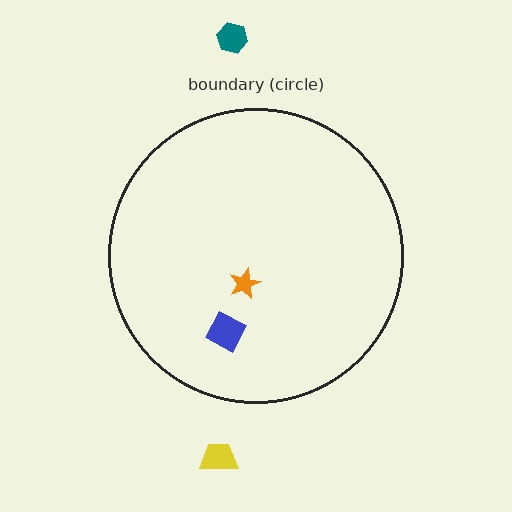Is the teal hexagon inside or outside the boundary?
Outside.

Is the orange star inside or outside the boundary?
Inside.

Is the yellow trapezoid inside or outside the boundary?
Outside.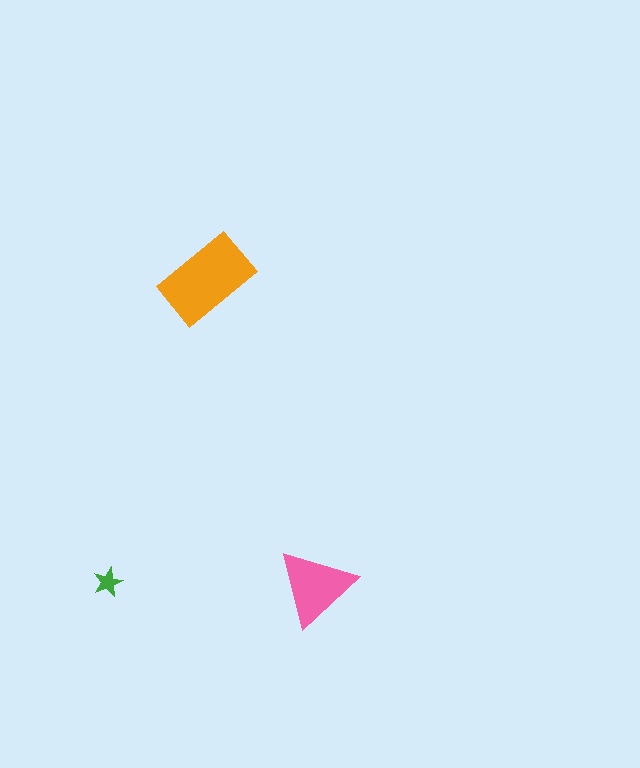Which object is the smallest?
The green star.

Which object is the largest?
The orange rectangle.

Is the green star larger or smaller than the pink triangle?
Smaller.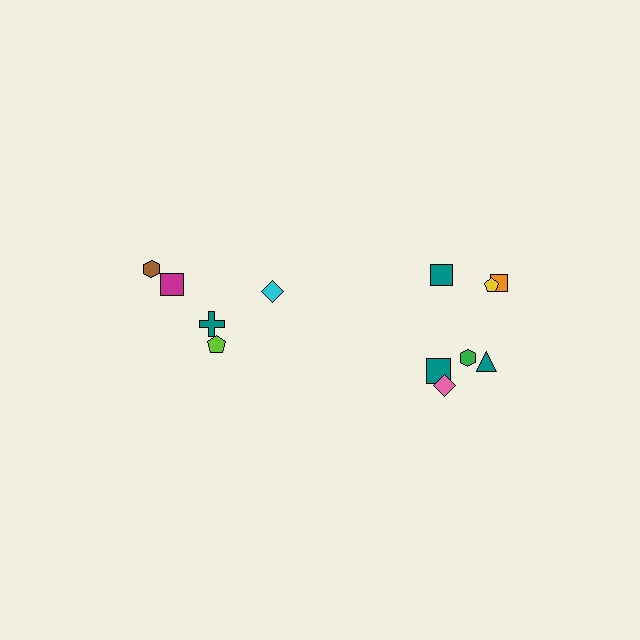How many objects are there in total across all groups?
There are 12 objects.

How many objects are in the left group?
There are 5 objects.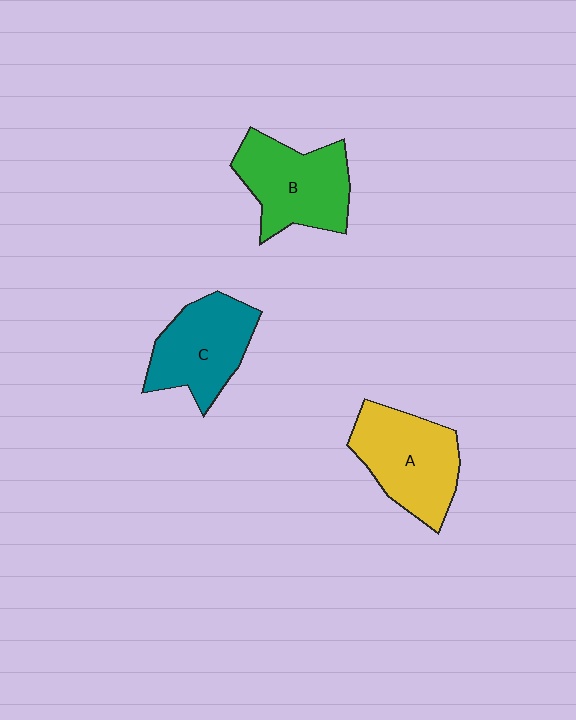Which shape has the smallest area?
Shape C (teal).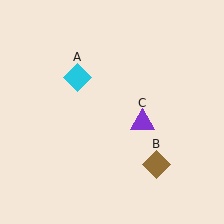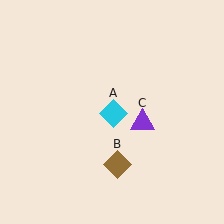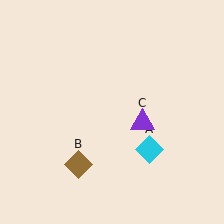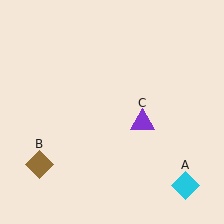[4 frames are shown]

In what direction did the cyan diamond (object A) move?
The cyan diamond (object A) moved down and to the right.